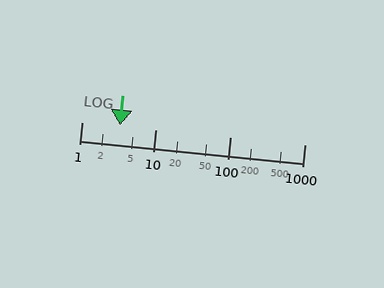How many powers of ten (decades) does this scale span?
The scale spans 3 decades, from 1 to 1000.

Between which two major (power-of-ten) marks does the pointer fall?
The pointer is between 1 and 10.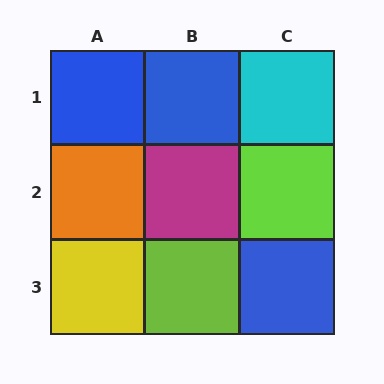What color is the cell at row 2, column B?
Magenta.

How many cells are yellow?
1 cell is yellow.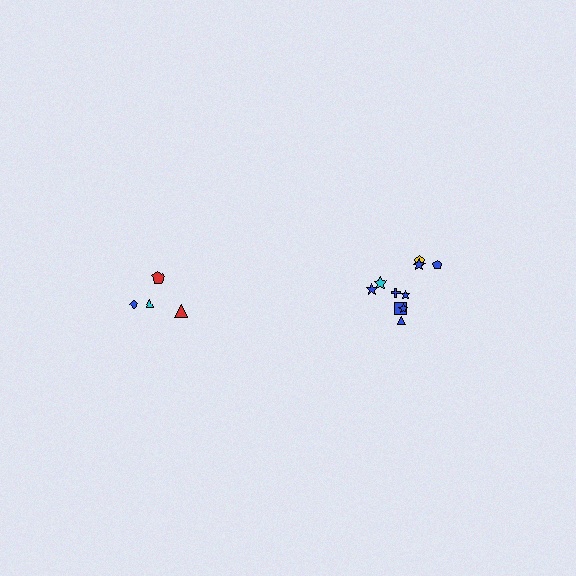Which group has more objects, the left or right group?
The right group.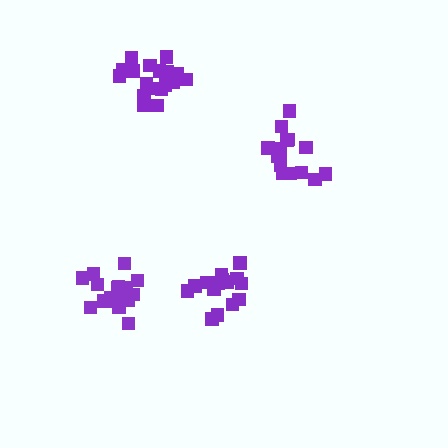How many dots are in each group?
Group 1: 20 dots, Group 2: 16 dots, Group 3: 15 dots, Group 4: 19 dots (70 total).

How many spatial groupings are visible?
There are 4 spatial groupings.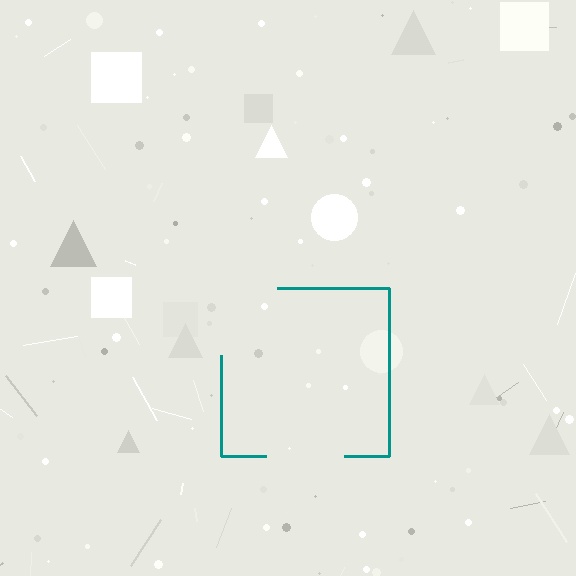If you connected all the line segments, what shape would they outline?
They would outline a square.